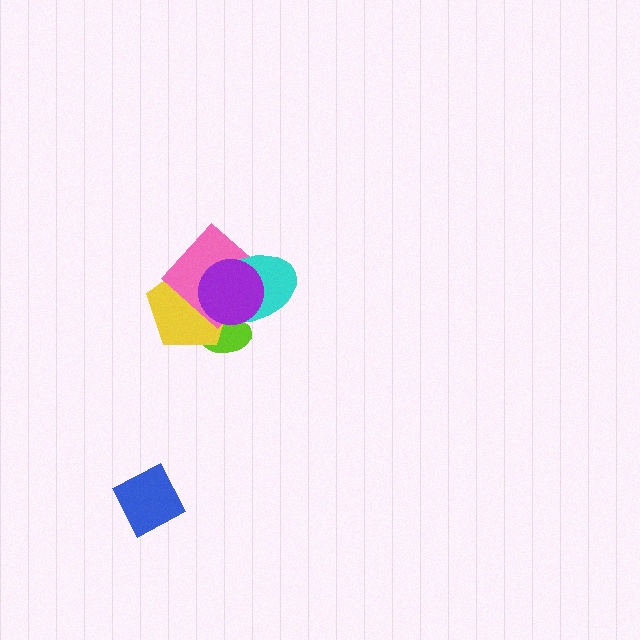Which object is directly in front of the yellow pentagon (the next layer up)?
The pink diamond is directly in front of the yellow pentagon.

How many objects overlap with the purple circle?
4 objects overlap with the purple circle.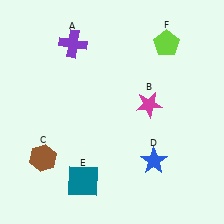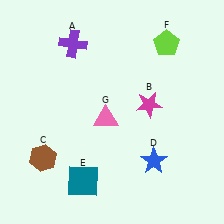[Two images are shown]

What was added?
A pink triangle (G) was added in Image 2.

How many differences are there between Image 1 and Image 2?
There is 1 difference between the two images.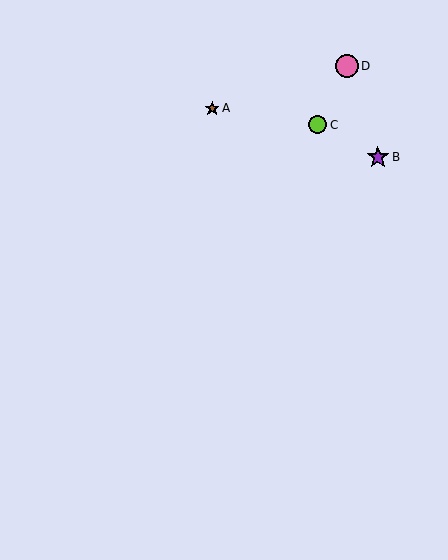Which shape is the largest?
The pink circle (labeled D) is the largest.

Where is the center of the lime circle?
The center of the lime circle is at (318, 125).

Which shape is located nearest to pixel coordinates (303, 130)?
The lime circle (labeled C) at (318, 125) is nearest to that location.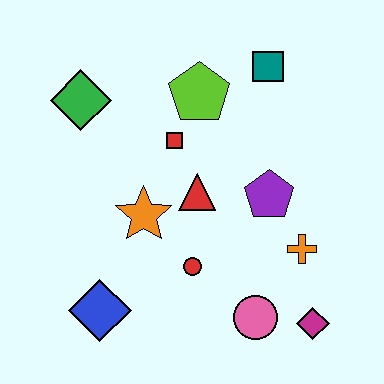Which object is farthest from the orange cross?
The green diamond is farthest from the orange cross.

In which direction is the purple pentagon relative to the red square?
The purple pentagon is to the right of the red square.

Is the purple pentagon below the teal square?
Yes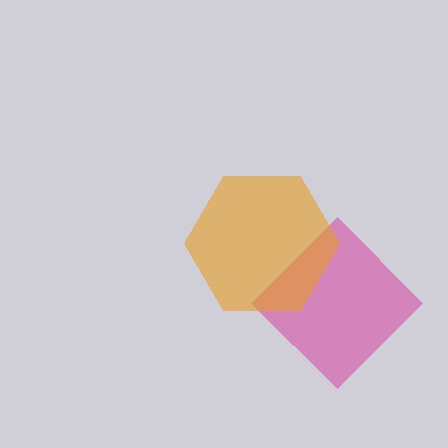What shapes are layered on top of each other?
The layered shapes are: a magenta diamond, an orange hexagon.